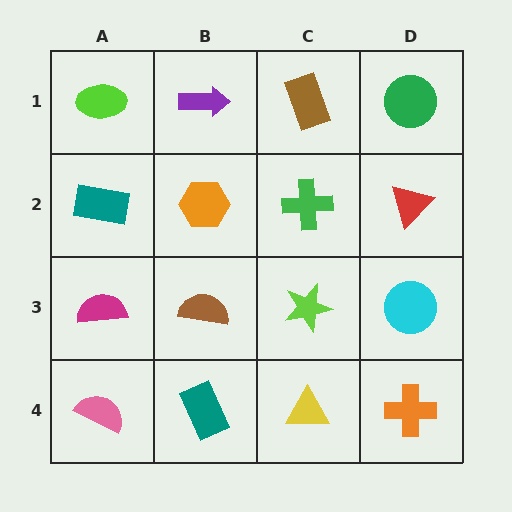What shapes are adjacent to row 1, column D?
A red triangle (row 2, column D), a brown rectangle (row 1, column C).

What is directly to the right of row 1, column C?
A green circle.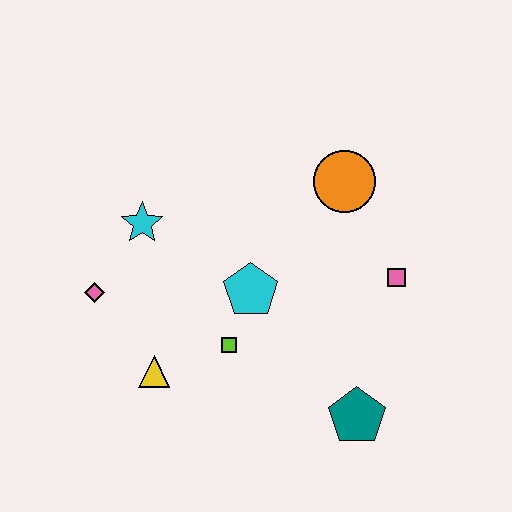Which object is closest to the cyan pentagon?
The lime square is closest to the cyan pentagon.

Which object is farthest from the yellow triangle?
The orange circle is farthest from the yellow triangle.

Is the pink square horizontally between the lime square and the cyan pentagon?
No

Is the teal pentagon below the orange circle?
Yes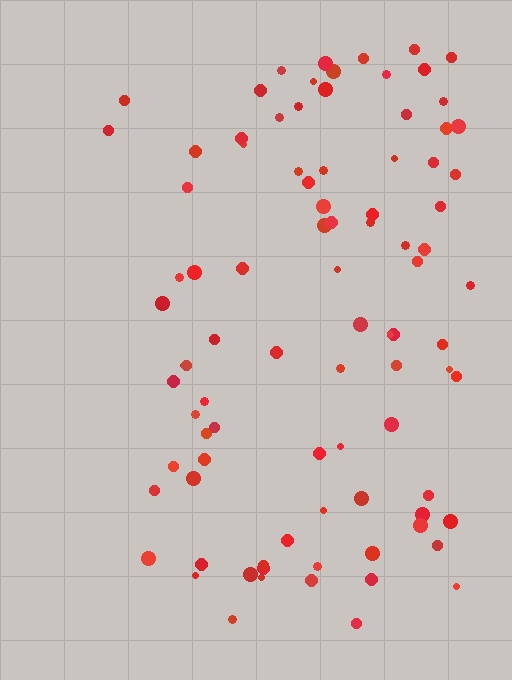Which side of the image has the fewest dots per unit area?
The left.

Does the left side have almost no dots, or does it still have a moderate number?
Still a moderate number, just noticeably fewer than the right.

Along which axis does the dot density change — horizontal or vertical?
Horizontal.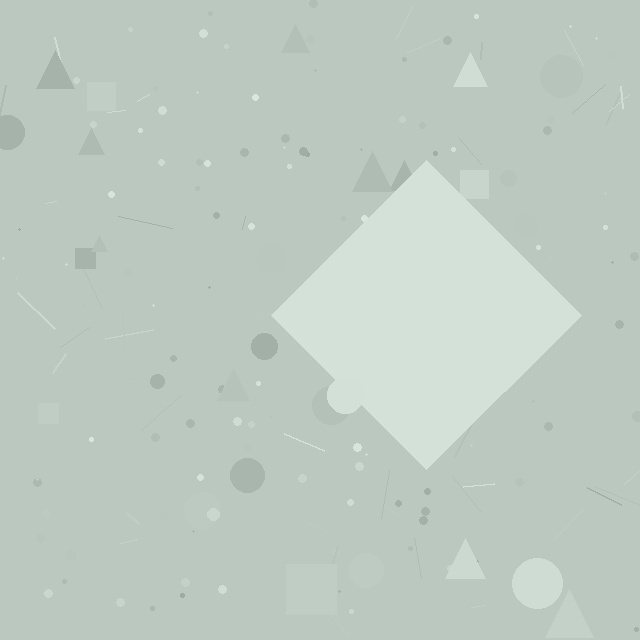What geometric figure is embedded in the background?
A diamond is embedded in the background.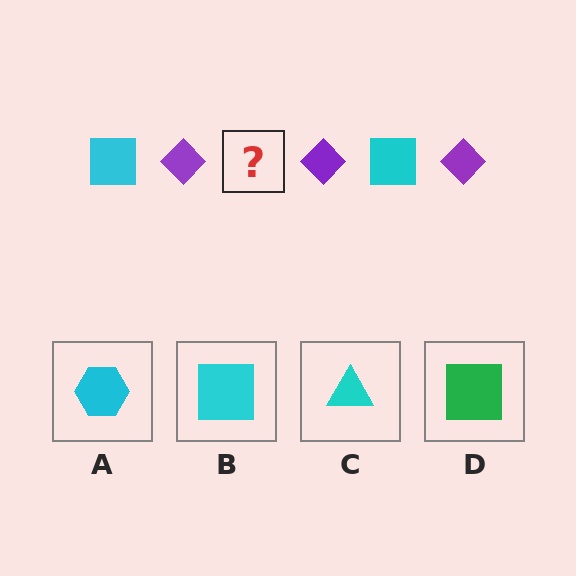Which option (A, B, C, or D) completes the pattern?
B.